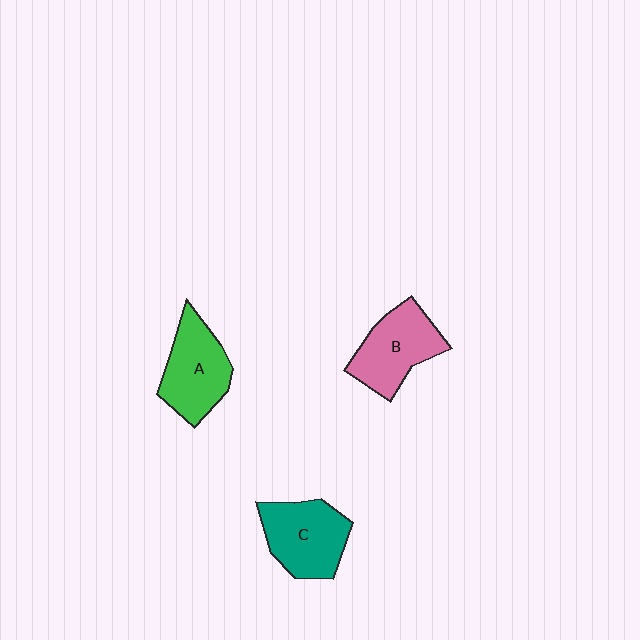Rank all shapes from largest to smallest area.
From largest to smallest: C (teal), A (green), B (pink).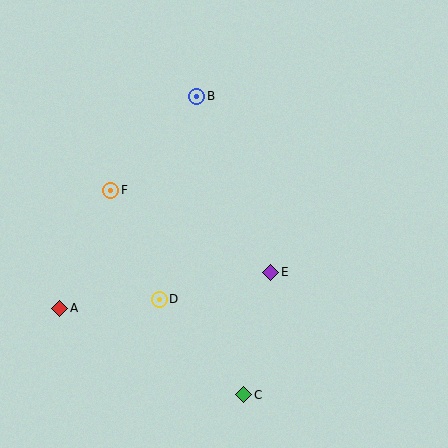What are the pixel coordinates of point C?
Point C is at (244, 395).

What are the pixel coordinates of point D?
Point D is at (159, 299).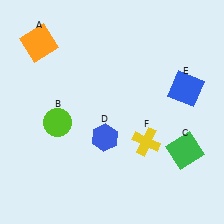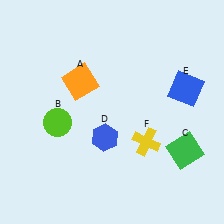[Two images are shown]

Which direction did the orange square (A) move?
The orange square (A) moved right.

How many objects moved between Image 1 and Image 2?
1 object moved between the two images.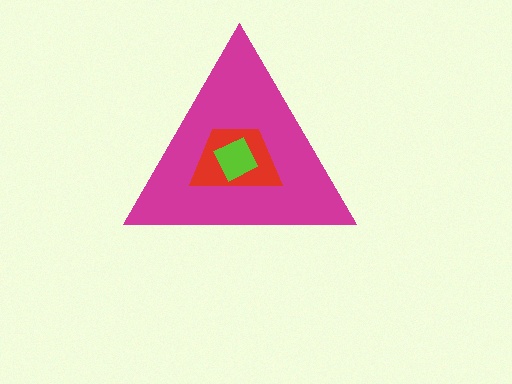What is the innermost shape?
The lime square.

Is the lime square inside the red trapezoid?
Yes.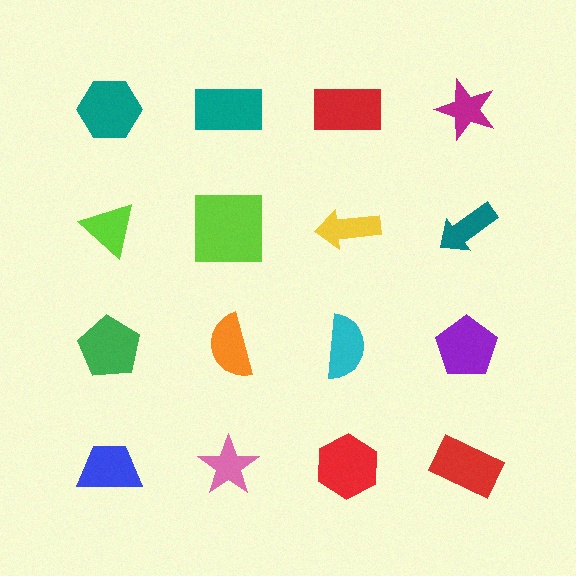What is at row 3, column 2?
An orange semicircle.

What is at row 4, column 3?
A red hexagon.